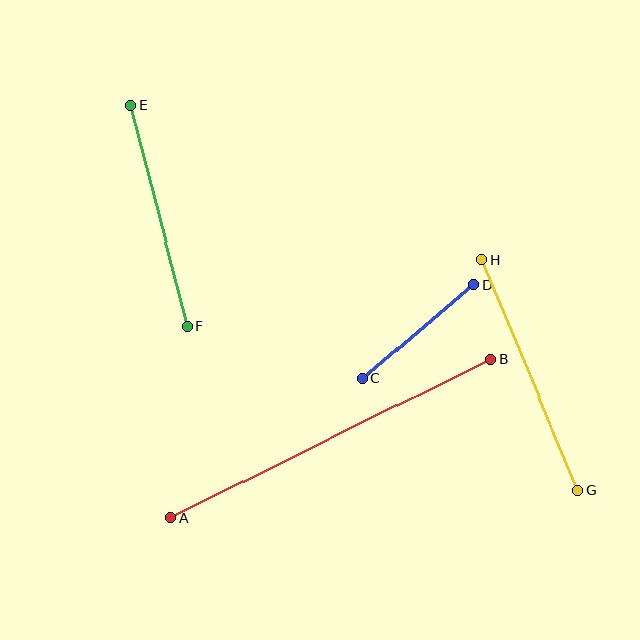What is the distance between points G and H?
The distance is approximately 249 pixels.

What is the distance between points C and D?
The distance is approximately 146 pixels.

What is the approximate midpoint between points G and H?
The midpoint is at approximately (530, 375) pixels.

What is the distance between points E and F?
The distance is approximately 228 pixels.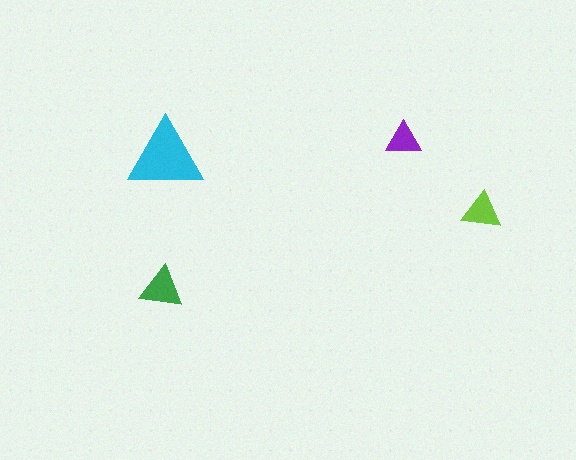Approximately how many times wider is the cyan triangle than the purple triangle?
About 2 times wider.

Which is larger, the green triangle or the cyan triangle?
The cyan one.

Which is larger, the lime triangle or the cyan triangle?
The cyan one.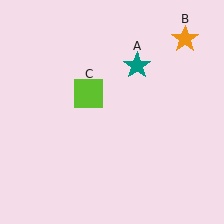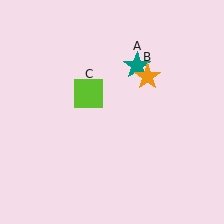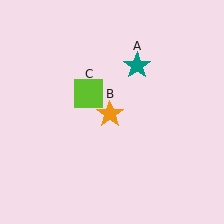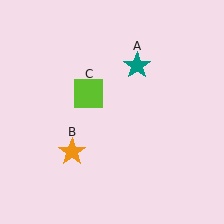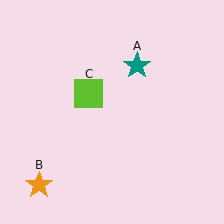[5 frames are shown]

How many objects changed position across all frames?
1 object changed position: orange star (object B).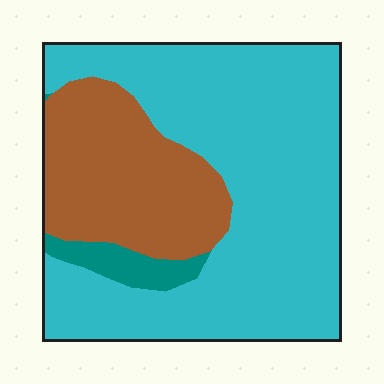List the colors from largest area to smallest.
From largest to smallest: cyan, brown, teal.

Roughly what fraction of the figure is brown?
Brown covers roughly 30% of the figure.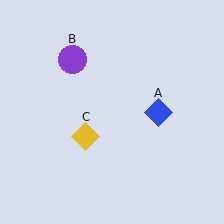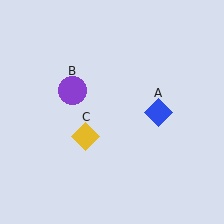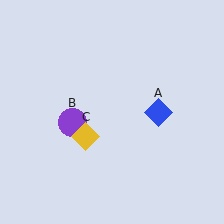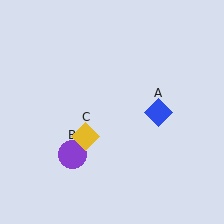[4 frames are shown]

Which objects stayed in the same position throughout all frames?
Blue diamond (object A) and yellow diamond (object C) remained stationary.